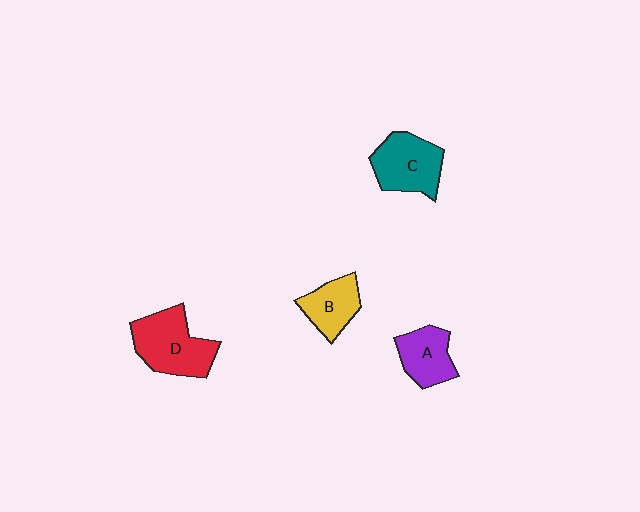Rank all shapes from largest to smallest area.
From largest to smallest: D (red), C (teal), A (purple), B (yellow).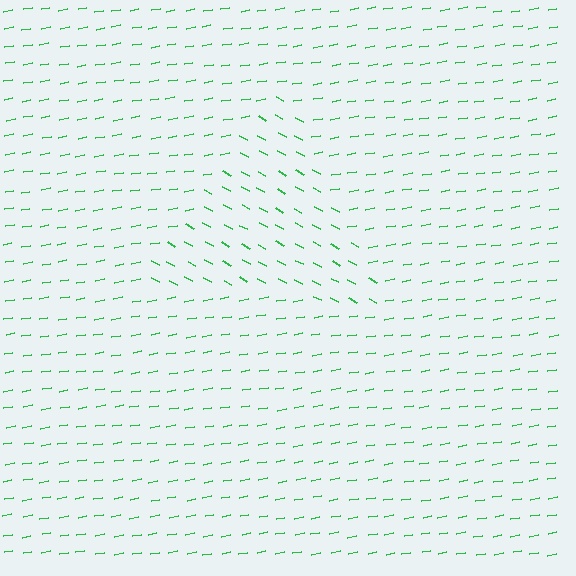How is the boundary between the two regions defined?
The boundary is defined purely by a change in line orientation (approximately 38 degrees difference). All lines are the same color and thickness.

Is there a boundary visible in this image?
Yes, there is a texture boundary formed by a change in line orientation.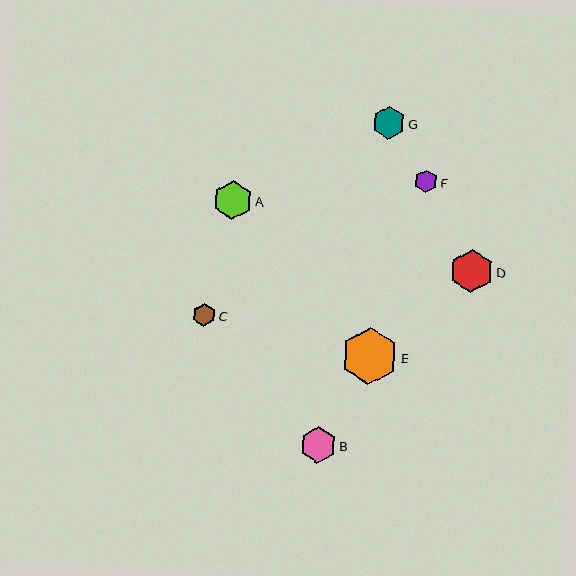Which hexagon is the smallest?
Hexagon C is the smallest with a size of approximately 22 pixels.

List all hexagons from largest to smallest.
From largest to smallest: E, D, A, B, G, F, C.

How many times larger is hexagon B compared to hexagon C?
Hexagon B is approximately 1.6 times the size of hexagon C.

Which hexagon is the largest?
Hexagon E is the largest with a size of approximately 57 pixels.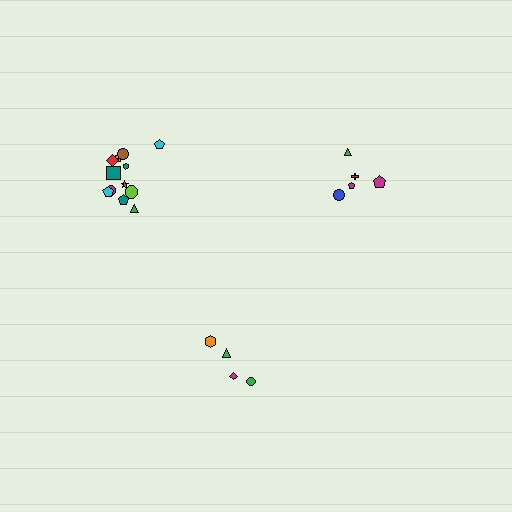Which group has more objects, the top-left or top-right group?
The top-left group.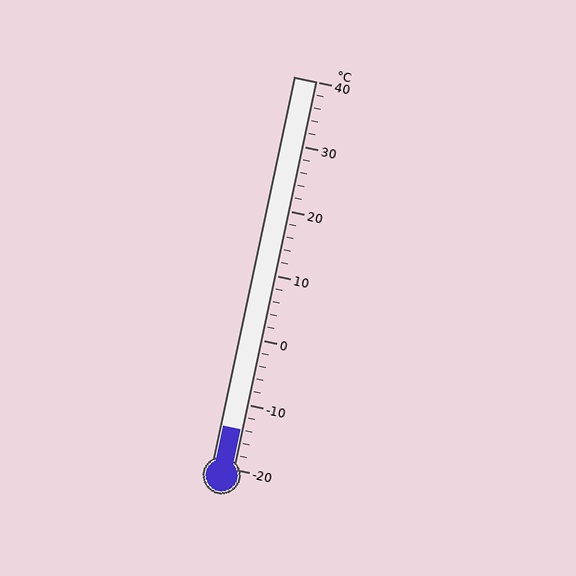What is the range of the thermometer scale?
The thermometer scale ranges from -20°C to 40°C.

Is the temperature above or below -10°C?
The temperature is below -10°C.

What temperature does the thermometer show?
The thermometer shows approximately -14°C.